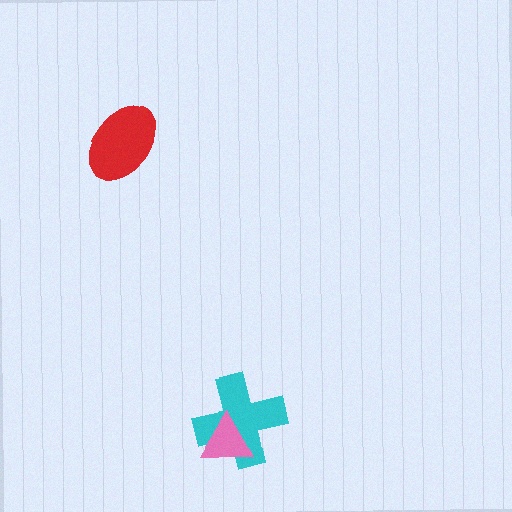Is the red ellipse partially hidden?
No, no other shape covers it.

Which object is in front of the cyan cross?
The pink triangle is in front of the cyan cross.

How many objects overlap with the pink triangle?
1 object overlaps with the pink triangle.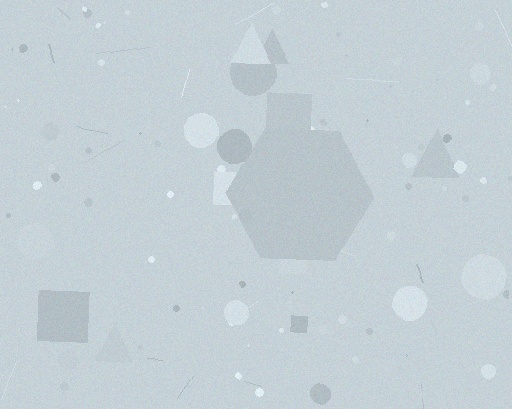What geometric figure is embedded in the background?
A hexagon is embedded in the background.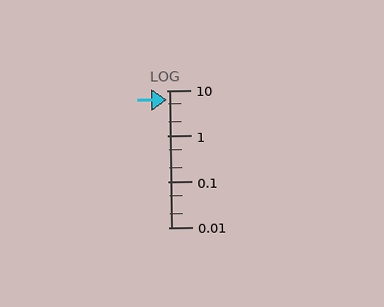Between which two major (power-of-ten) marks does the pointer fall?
The pointer is between 1 and 10.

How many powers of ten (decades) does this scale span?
The scale spans 3 decades, from 0.01 to 10.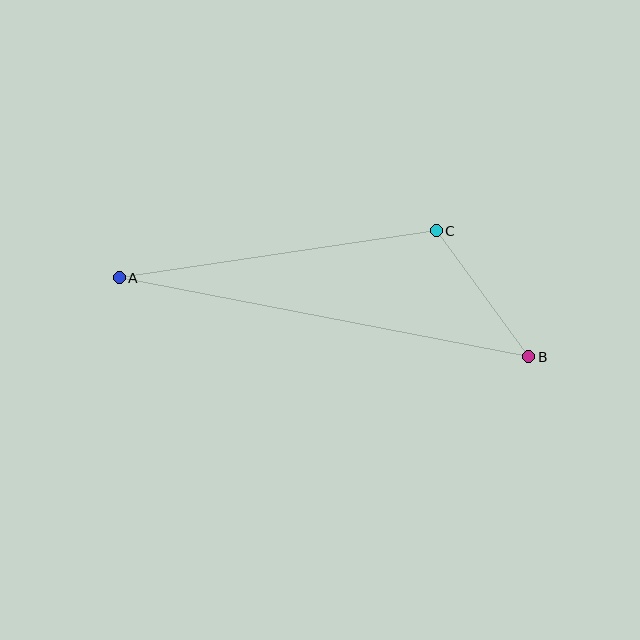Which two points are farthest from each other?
Points A and B are farthest from each other.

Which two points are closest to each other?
Points B and C are closest to each other.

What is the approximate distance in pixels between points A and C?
The distance between A and C is approximately 321 pixels.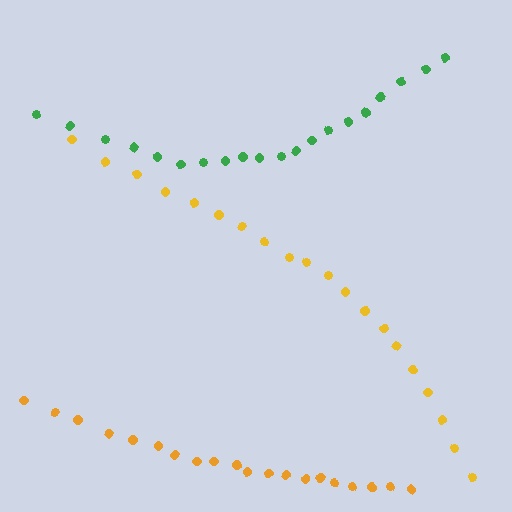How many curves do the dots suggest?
There are 3 distinct paths.